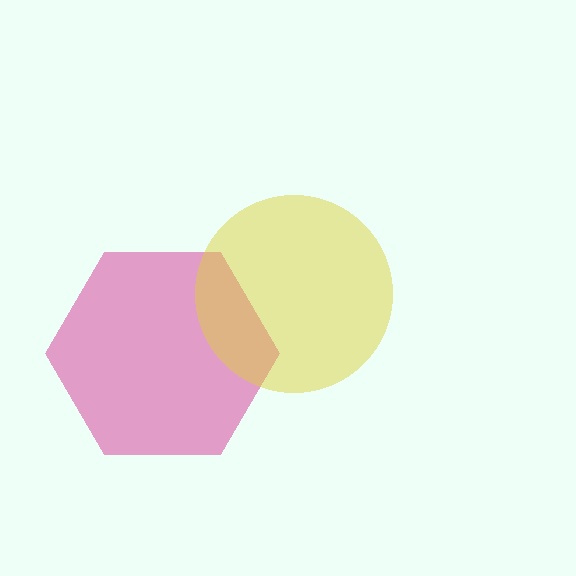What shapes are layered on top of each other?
The layered shapes are: a pink hexagon, a yellow circle.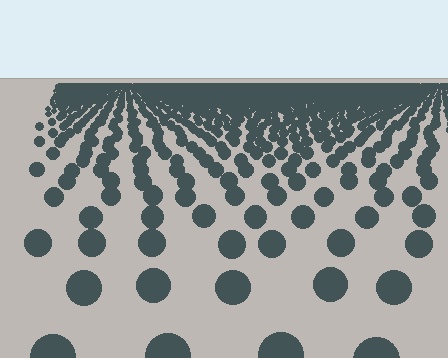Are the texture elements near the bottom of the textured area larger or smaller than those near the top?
Larger. Near the bottom, elements are closer to the viewer and appear at a bigger on-screen size.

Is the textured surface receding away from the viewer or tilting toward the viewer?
The surface is receding away from the viewer. Texture elements get smaller and denser toward the top.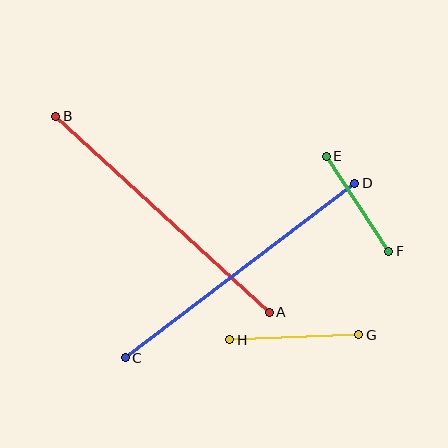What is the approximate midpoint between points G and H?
The midpoint is at approximately (294, 337) pixels.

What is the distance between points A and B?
The distance is approximately 290 pixels.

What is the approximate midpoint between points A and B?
The midpoint is at approximately (162, 214) pixels.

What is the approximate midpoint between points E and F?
The midpoint is at approximately (358, 204) pixels.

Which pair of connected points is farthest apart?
Points A and B are farthest apart.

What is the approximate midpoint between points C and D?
The midpoint is at approximately (240, 270) pixels.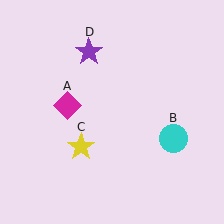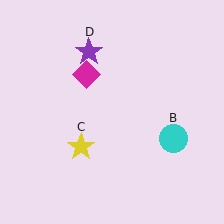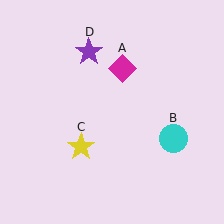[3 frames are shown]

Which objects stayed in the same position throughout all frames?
Cyan circle (object B) and yellow star (object C) and purple star (object D) remained stationary.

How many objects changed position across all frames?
1 object changed position: magenta diamond (object A).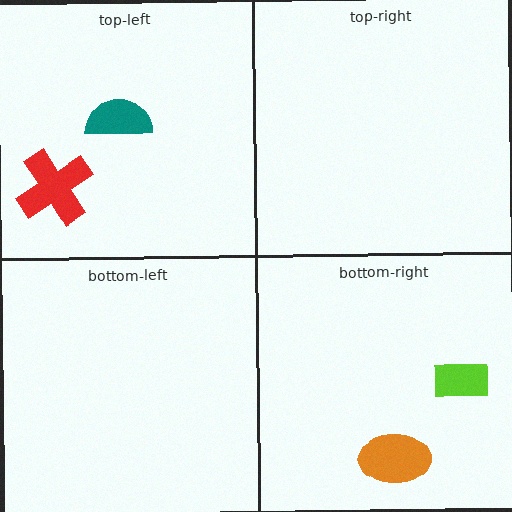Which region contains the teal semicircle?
The top-left region.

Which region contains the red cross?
The top-left region.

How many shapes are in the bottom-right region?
2.